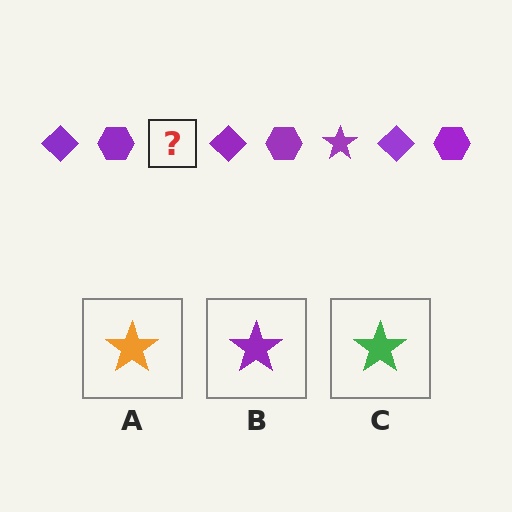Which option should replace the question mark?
Option B.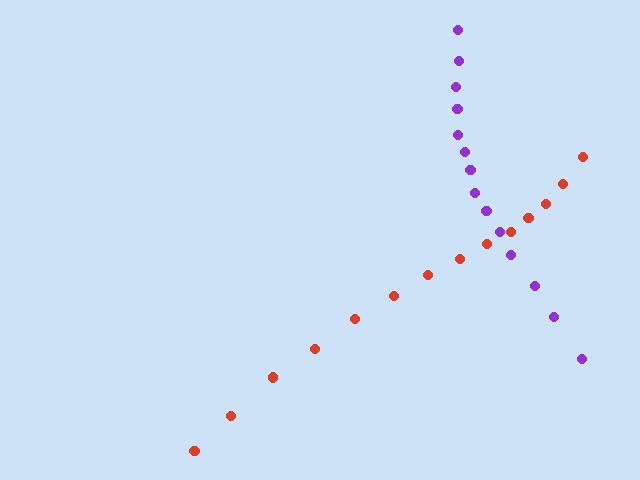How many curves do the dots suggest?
There are 2 distinct paths.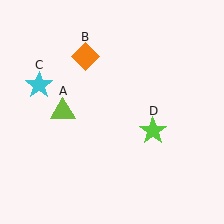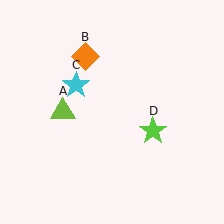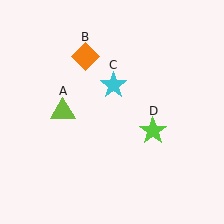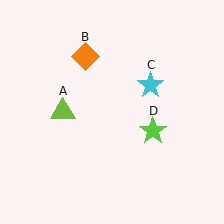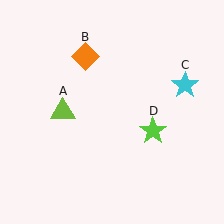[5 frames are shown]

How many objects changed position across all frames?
1 object changed position: cyan star (object C).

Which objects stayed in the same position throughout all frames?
Lime triangle (object A) and orange diamond (object B) and lime star (object D) remained stationary.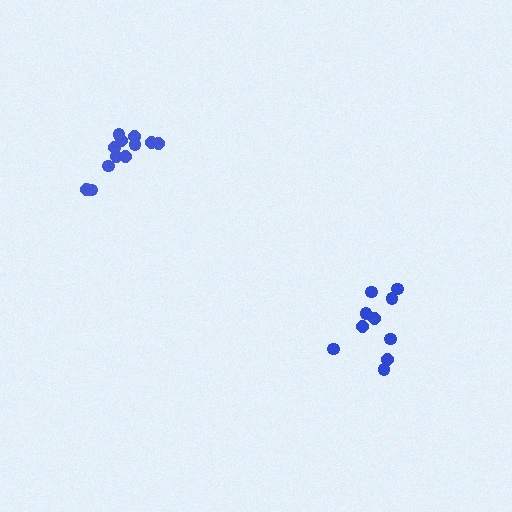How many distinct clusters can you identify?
There are 2 distinct clusters.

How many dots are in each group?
Group 1: 10 dots, Group 2: 12 dots (22 total).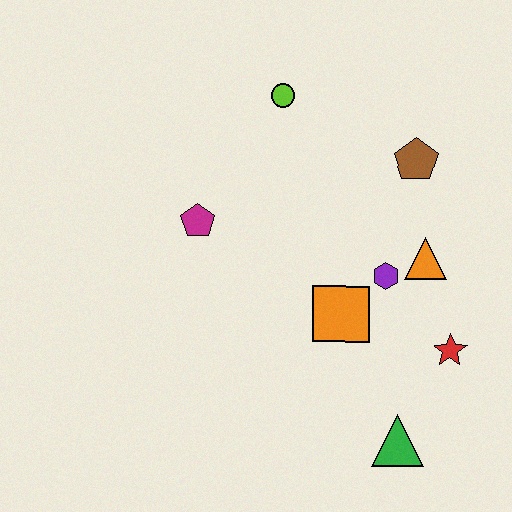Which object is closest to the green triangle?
The red star is closest to the green triangle.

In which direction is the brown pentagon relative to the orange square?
The brown pentagon is above the orange square.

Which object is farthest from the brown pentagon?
The green triangle is farthest from the brown pentagon.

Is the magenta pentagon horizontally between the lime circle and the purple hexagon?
No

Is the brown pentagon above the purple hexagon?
Yes